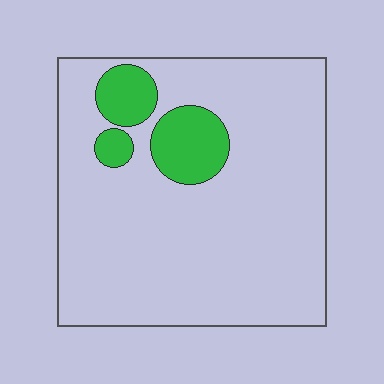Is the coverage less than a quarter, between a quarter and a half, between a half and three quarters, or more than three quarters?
Less than a quarter.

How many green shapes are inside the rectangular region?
3.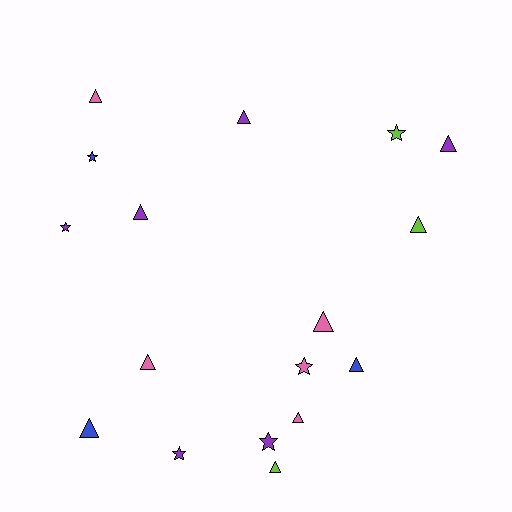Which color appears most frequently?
Purple, with 6 objects.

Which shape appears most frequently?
Triangle, with 11 objects.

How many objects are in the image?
There are 17 objects.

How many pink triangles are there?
There are 4 pink triangles.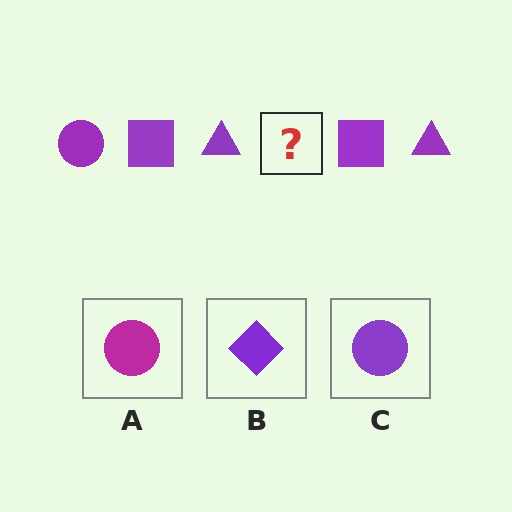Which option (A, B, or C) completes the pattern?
C.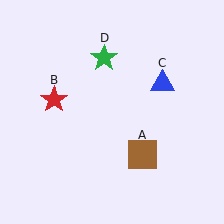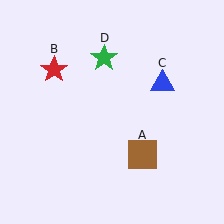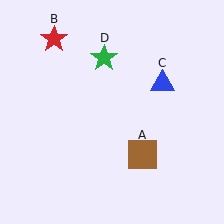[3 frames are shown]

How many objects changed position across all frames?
1 object changed position: red star (object B).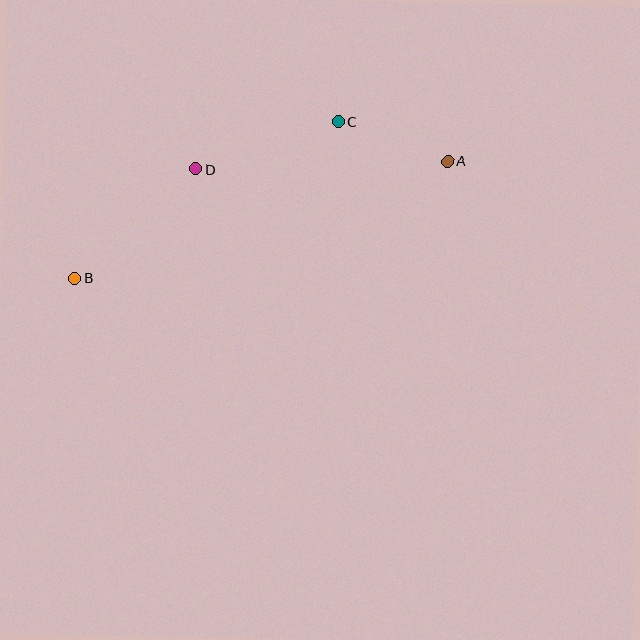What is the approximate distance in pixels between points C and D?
The distance between C and D is approximately 151 pixels.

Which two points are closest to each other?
Points A and C are closest to each other.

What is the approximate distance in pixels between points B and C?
The distance between B and C is approximately 307 pixels.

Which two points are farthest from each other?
Points A and B are farthest from each other.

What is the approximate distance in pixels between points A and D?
The distance between A and D is approximately 252 pixels.